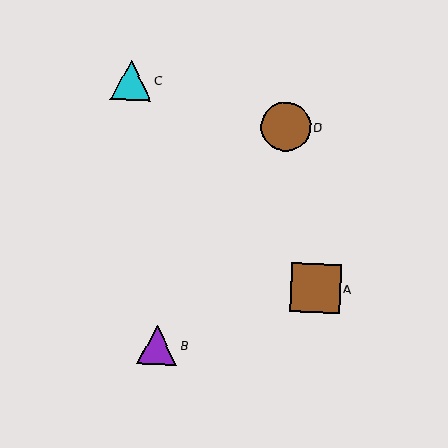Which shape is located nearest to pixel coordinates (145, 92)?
The cyan triangle (labeled C) at (131, 80) is nearest to that location.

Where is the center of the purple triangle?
The center of the purple triangle is at (157, 345).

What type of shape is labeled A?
Shape A is a brown square.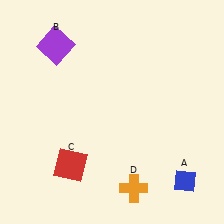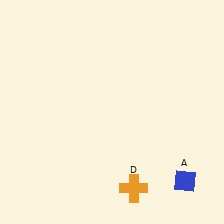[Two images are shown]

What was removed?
The red square (C), the purple square (B) were removed in Image 2.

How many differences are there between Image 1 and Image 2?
There are 2 differences between the two images.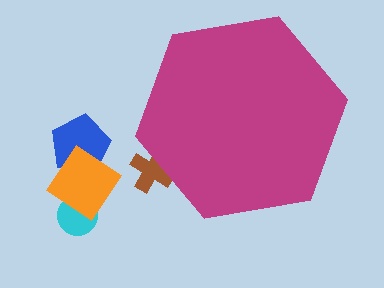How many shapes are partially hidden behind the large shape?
1 shape is partially hidden.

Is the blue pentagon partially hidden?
No, the blue pentagon is fully visible.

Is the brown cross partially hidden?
Yes, the brown cross is partially hidden behind the magenta hexagon.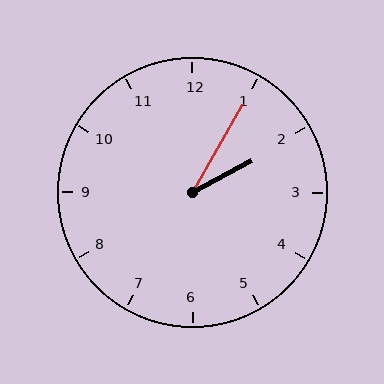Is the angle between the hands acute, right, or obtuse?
It is acute.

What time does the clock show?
2:05.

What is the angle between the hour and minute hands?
Approximately 32 degrees.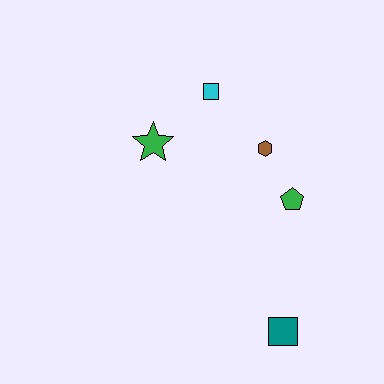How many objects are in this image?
There are 5 objects.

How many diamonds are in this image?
There are no diamonds.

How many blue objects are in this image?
There are no blue objects.